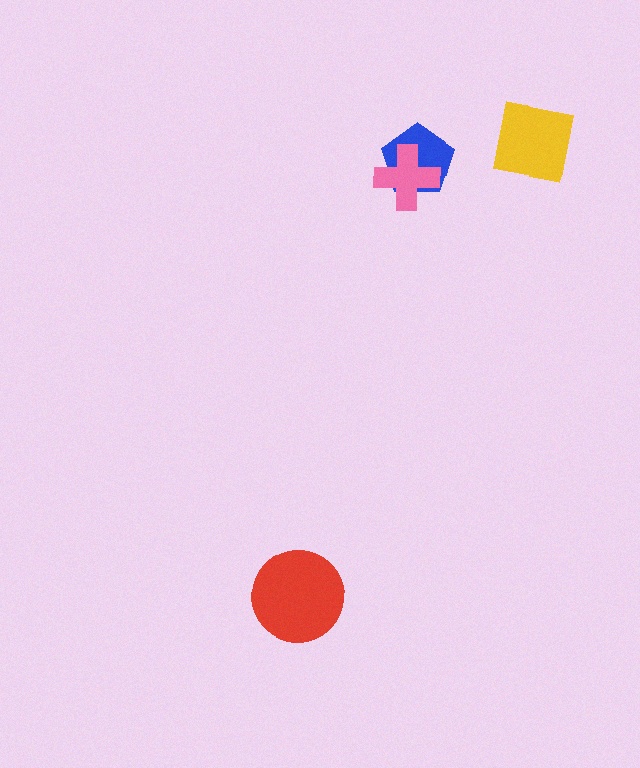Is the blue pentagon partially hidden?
Yes, it is partially covered by another shape.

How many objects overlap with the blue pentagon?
1 object overlaps with the blue pentagon.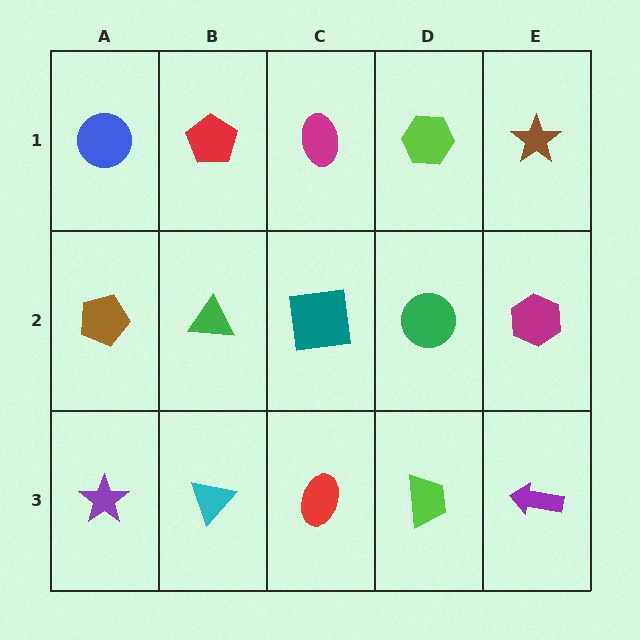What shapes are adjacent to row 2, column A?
A blue circle (row 1, column A), a purple star (row 3, column A), a green triangle (row 2, column B).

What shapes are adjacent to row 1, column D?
A green circle (row 2, column D), a magenta ellipse (row 1, column C), a brown star (row 1, column E).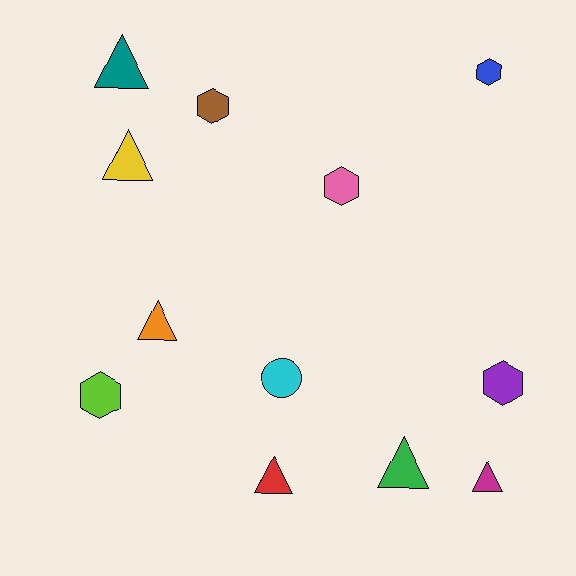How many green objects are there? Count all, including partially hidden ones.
There is 1 green object.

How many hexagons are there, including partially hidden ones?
There are 5 hexagons.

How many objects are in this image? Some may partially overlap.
There are 12 objects.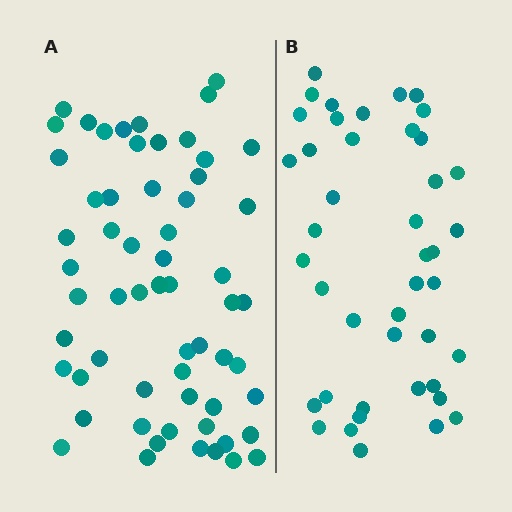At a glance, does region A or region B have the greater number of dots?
Region A (the left region) has more dots.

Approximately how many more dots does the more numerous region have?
Region A has approximately 15 more dots than region B.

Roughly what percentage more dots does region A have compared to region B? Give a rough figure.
About 40% more.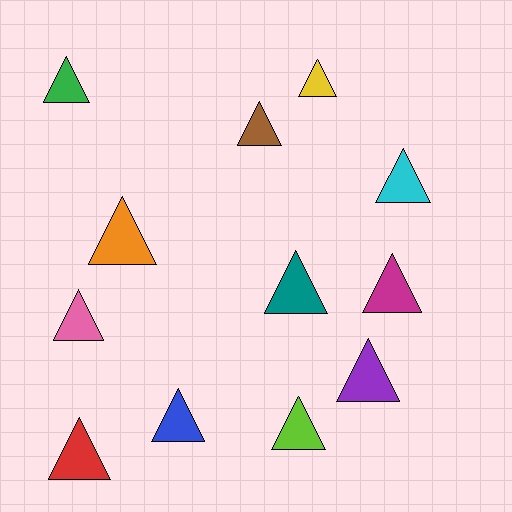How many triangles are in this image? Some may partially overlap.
There are 12 triangles.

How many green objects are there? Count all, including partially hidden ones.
There is 1 green object.